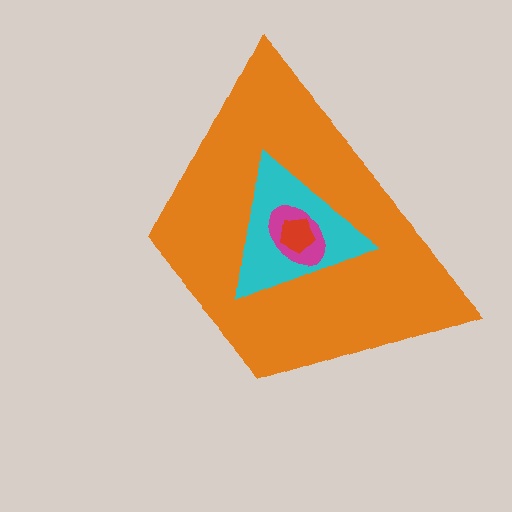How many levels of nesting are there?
4.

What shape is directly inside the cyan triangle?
The magenta ellipse.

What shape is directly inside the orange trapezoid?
The cyan triangle.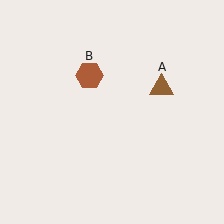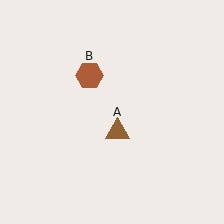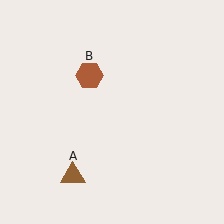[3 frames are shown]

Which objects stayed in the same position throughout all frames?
Brown hexagon (object B) remained stationary.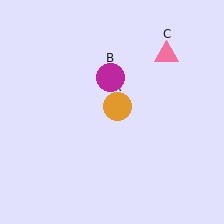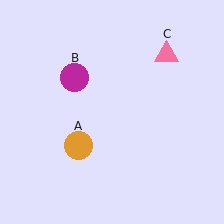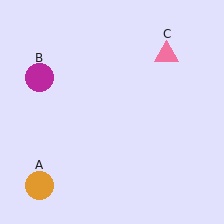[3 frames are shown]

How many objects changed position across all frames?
2 objects changed position: orange circle (object A), magenta circle (object B).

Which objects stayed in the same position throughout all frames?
Pink triangle (object C) remained stationary.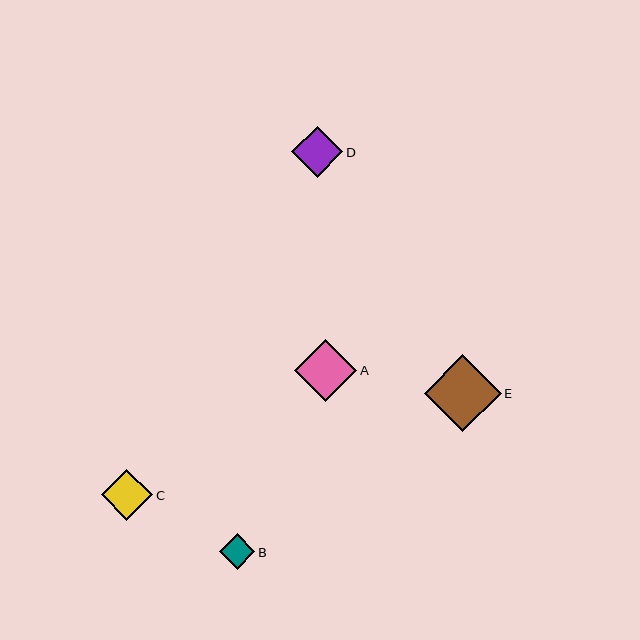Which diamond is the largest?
Diamond E is the largest with a size of approximately 76 pixels.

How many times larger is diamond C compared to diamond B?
Diamond C is approximately 1.5 times the size of diamond B.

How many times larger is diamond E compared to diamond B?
Diamond E is approximately 2.2 times the size of diamond B.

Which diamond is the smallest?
Diamond B is the smallest with a size of approximately 35 pixels.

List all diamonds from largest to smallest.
From largest to smallest: E, A, C, D, B.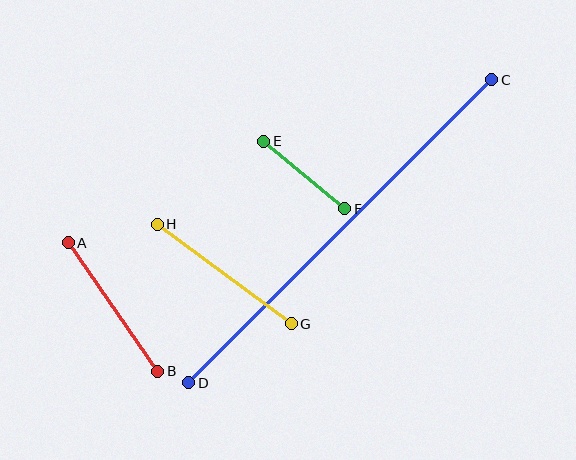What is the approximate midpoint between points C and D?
The midpoint is at approximately (340, 231) pixels.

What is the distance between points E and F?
The distance is approximately 105 pixels.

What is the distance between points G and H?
The distance is approximately 167 pixels.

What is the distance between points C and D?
The distance is approximately 429 pixels.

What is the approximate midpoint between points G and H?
The midpoint is at approximately (224, 274) pixels.